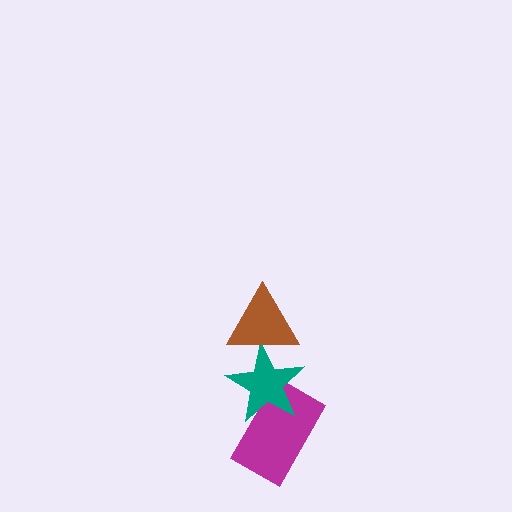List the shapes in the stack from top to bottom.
From top to bottom: the brown triangle, the teal star, the magenta rectangle.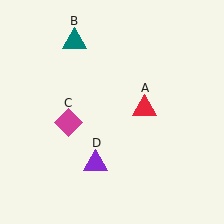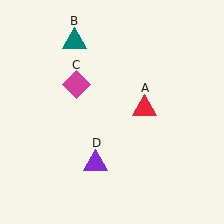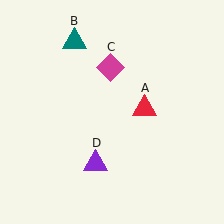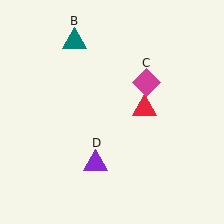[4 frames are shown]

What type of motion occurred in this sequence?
The magenta diamond (object C) rotated clockwise around the center of the scene.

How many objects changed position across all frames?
1 object changed position: magenta diamond (object C).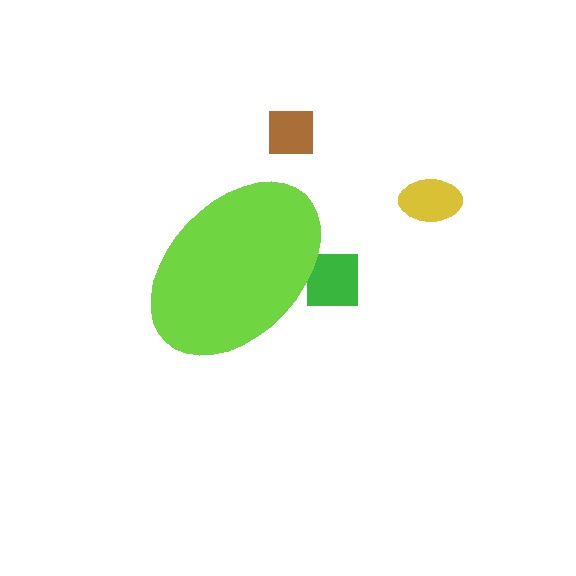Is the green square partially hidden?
Yes, the green square is partially hidden behind the lime ellipse.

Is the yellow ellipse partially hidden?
No, the yellow ellipse is fully visible.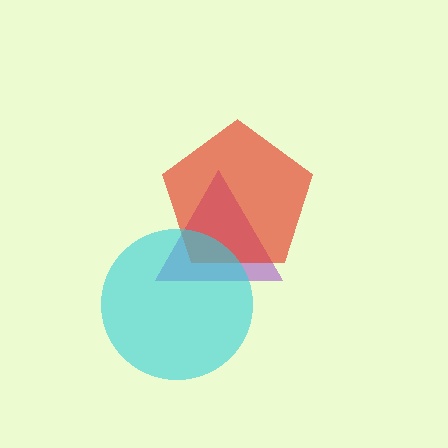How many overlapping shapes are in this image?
There are 3 overlapping shapes in the image.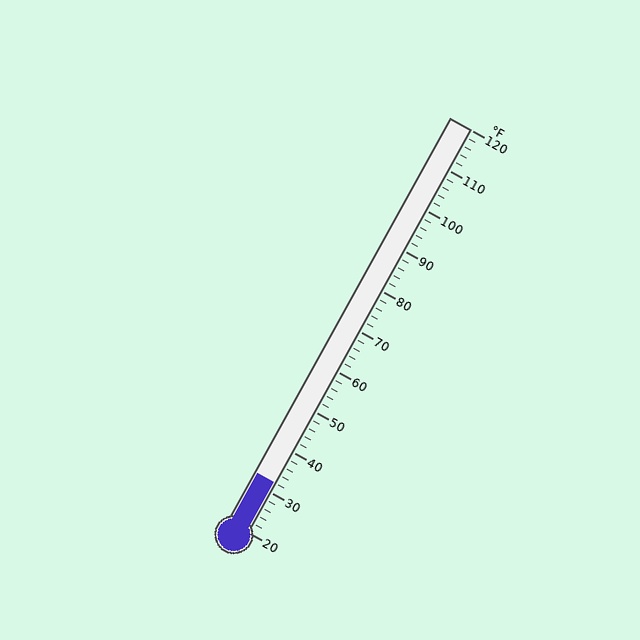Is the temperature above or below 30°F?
The temperature is above 30°F.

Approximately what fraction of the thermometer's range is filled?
The thermometer is filled to approximately 10% of its range.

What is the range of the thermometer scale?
The thermometer scale ranges from 20°F to 120°F.